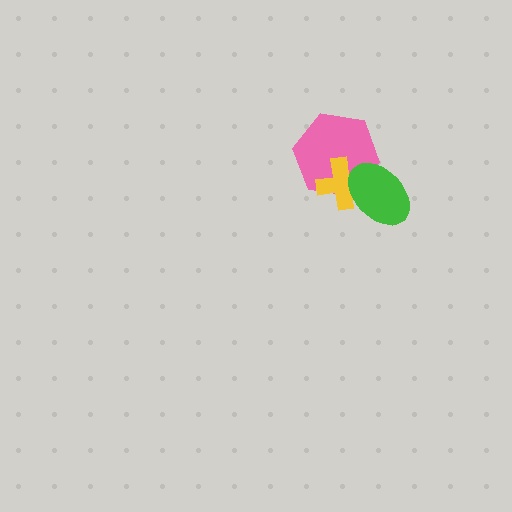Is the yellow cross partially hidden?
Yes, it is partially covered by another shape.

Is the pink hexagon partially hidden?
Yes, it is partially covered by another shape.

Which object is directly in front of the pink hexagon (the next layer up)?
The yellow cross is directly in front of the pink hexagon.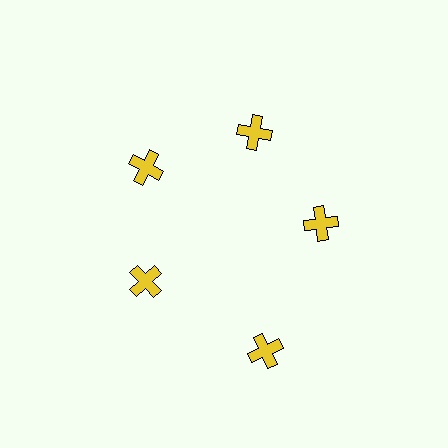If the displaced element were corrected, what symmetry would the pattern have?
It would have 5-fold rotational symmetry — the pattern would map onto itself every 72 degrees.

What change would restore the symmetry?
The symmetry would be restored by moving it inward, back onto the ring so that all 5 crosses sit at equal angles and equal distance from the center.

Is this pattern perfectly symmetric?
No. The 5 yellow crosses are arranged in a ring, but one element near the 5 o'clock position is pushed outward from the center, breaking the 5-fold rotational symmetry.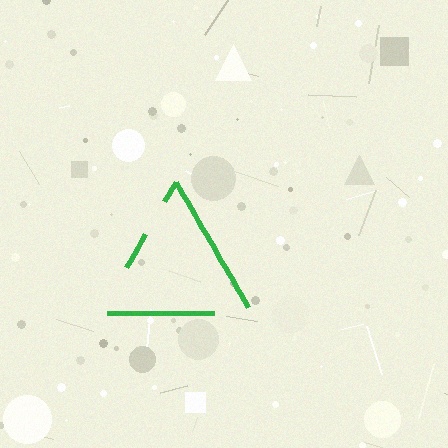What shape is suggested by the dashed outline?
The dashed outline suggests a triangle.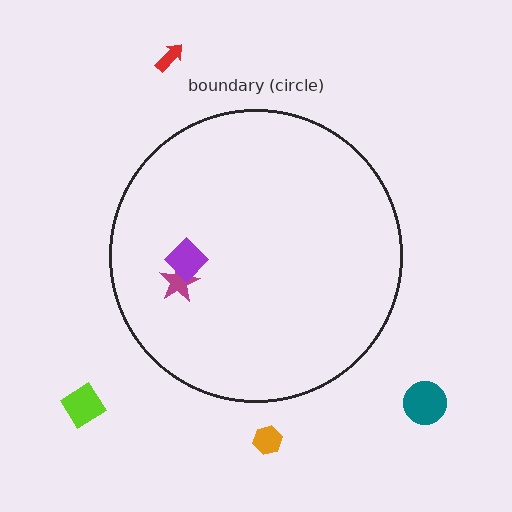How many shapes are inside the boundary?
2 inside, 4 outside.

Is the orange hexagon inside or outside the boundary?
Outside.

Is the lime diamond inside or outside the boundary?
Outside.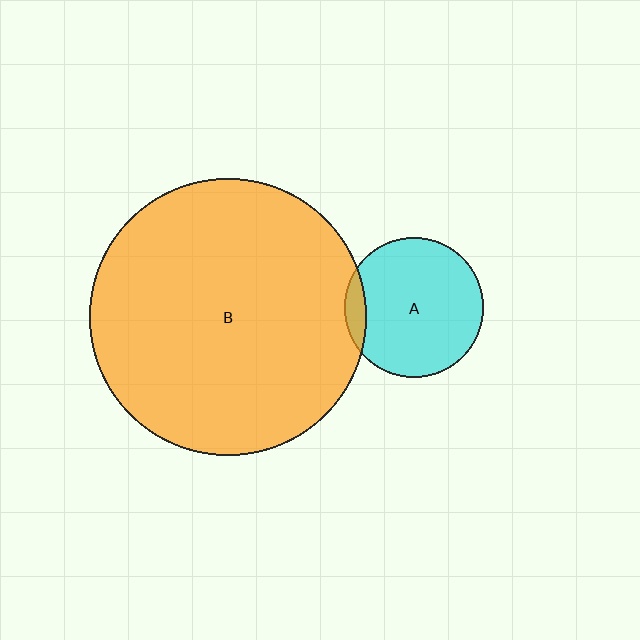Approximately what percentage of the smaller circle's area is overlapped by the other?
Approximately 10%.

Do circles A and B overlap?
Yes.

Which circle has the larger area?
Circle B (orange).